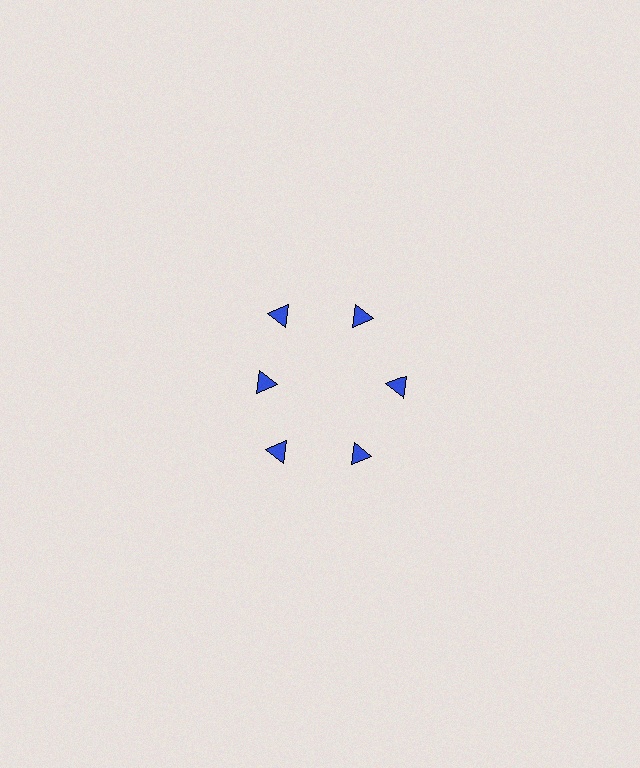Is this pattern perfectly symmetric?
No. The 6 blue triangles are arranged in a ring, but one element near the 9 o'clock position is pulled inward toward the center, breaking the 6-fold rotational symmetry.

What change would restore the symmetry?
The symmetry would be restored by moving it outward, back onto the ring so that all 6 triangles sit at equal angles and equal distance from the center.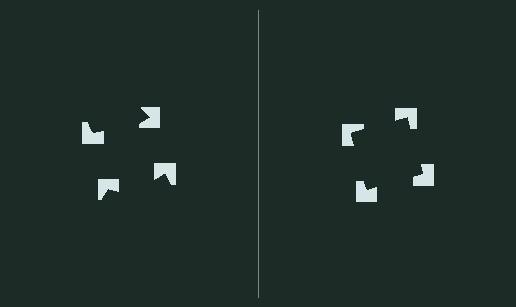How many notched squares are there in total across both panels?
8 — 4 on each side.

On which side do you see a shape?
An illusory square appears on the right side. On the left side the wedge cuts are rotated, so no coherent shape forms.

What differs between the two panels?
The notched squares are positioned identically on both sides; only the wedge orientations differ. On the right they align to a square; on the left they are misaligned.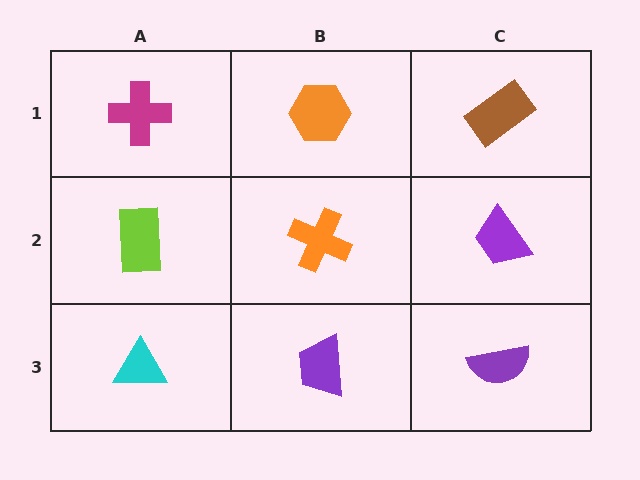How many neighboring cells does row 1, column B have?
3.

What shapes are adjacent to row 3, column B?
An orange cross (row 2, column B), a cyan triangle (row 3, column A), a purple semicircle (row 3, column C).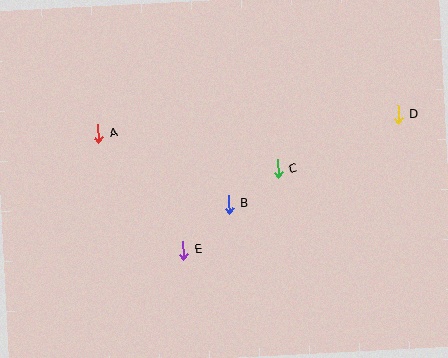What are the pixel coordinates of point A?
Point A is at (98, 134).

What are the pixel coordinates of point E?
Point E is at (183, 250).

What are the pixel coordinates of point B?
Point B is at (229, 204).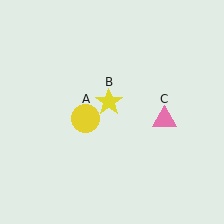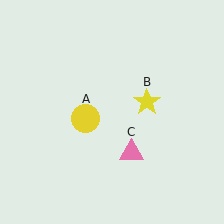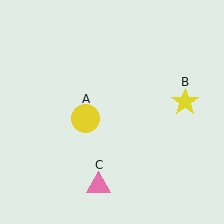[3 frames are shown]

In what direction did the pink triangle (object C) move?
The pink triangle (object C) moved down and to the left.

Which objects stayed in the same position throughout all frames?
Yellow circle (object A) remained stationary.